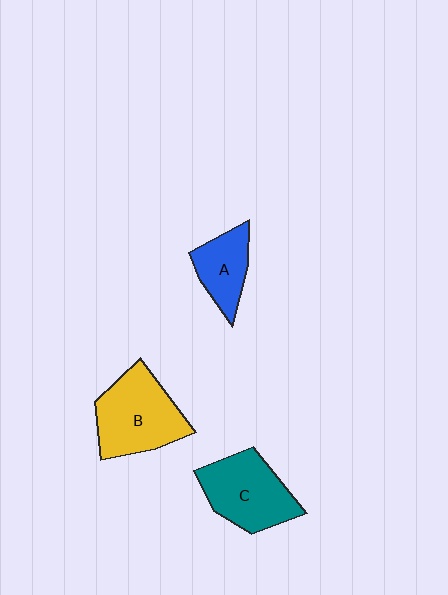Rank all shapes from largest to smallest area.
From largest to smallest: B (yellow), C (teal), A (blue).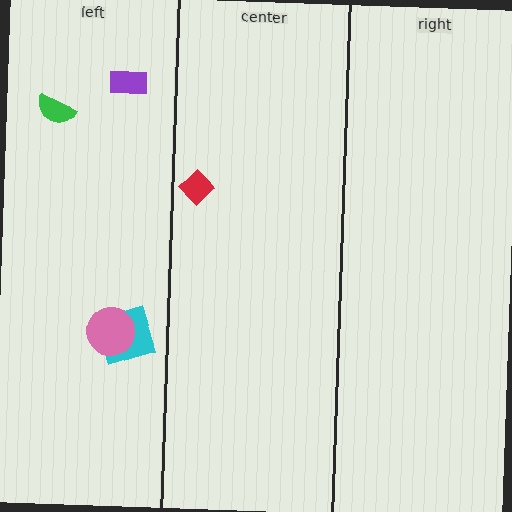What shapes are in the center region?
The red diamond.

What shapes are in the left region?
The purple rectangle, the green semicircle, the cyan square, the pink circle.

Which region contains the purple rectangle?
The left region.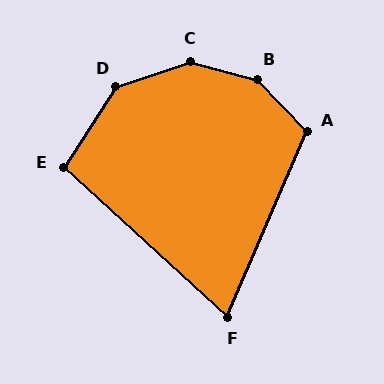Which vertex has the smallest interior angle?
F, at approximately 71 degrees.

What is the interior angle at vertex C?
Approximately 147 degrees (obtuse).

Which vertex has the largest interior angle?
B, at approximately 148 degrees.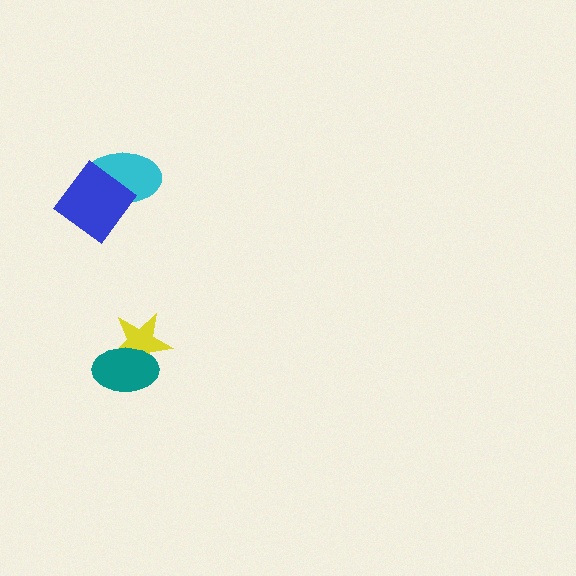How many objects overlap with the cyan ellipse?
1 object overlaps with the cyan ellipse.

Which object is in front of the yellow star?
The teal ellipse is in front of the yellow star.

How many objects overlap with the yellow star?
1 object overlaps with the yellow star.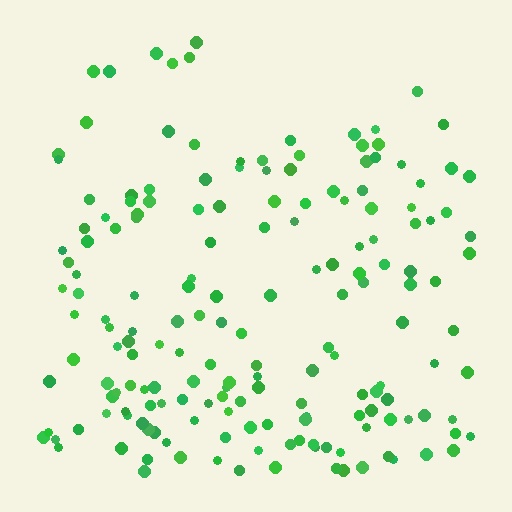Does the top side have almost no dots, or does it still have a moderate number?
Still a moderate number, just noticeably fewer than the bottom.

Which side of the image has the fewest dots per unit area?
The top.